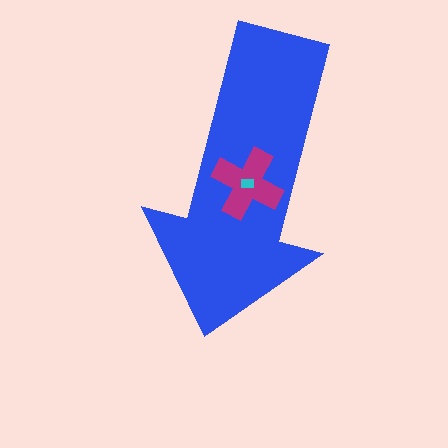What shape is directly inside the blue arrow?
The magenta cross.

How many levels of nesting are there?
3.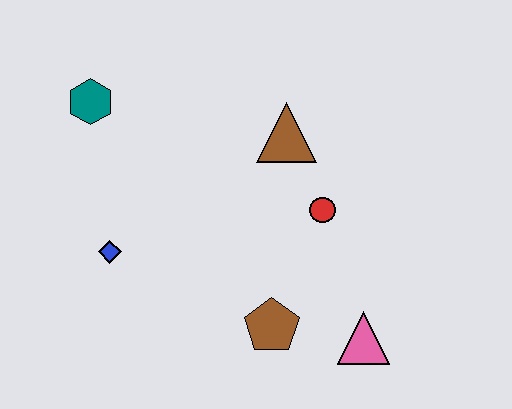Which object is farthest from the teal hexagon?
The pink triangle is farthest from the teal hexagon.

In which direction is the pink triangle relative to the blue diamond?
The pink triangle is to the right of the blue diamond.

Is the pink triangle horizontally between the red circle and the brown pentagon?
No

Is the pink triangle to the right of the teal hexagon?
Yes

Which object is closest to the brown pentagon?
The pink triangle is closest to the brown pentagon.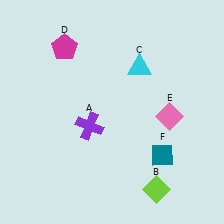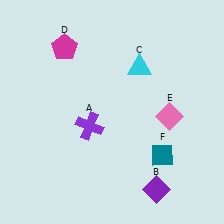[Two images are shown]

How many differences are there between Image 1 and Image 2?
There is 1 difference between the two images.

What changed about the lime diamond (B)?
In Image 1, B is lime. In Image 2, it changed to purple.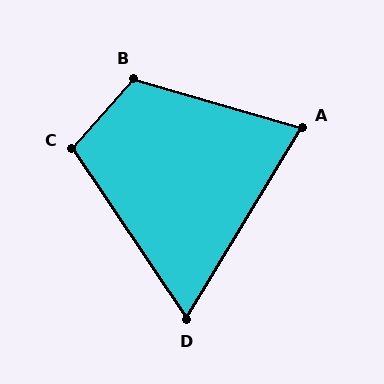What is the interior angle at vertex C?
Approximately 105 degrees (obtuse).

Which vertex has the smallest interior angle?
D, at approximately 65 degrees.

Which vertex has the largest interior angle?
B, at approximately 115 degrees.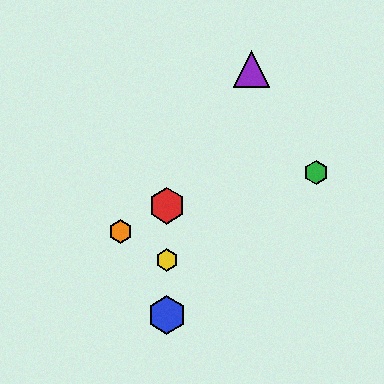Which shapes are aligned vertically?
The red hexagon, the blue hexagon, the yellow hexagon are aligned vertically.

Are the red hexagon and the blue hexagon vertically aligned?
Yes, both are at x≈167.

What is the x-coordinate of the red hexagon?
The red hexagon is at x≈167.